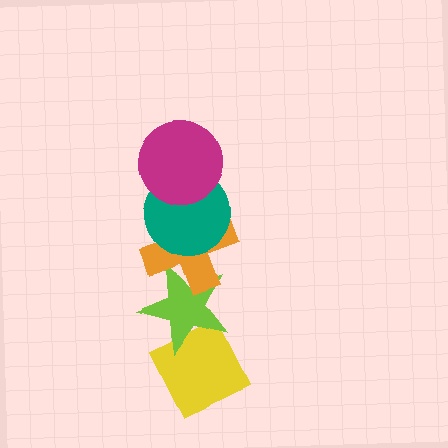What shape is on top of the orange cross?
The teal circle is on top of the orange cross.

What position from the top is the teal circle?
The teal circle is 2nd from the top.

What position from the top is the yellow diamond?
The yellow diamond is 5th from the top.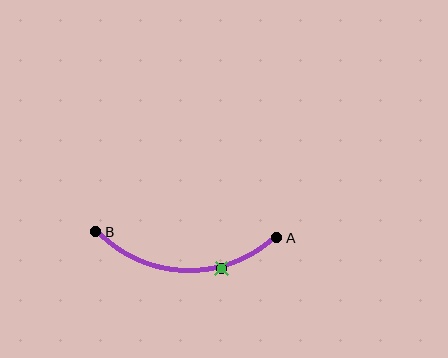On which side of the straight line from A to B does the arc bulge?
The arc bulges below the straight line connecting A and B.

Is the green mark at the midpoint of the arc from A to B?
No. The green mark lies on the arc but is closer to endpoint A. The arc midpoint would be at the point on the curve equidistant along the arc from both A and B.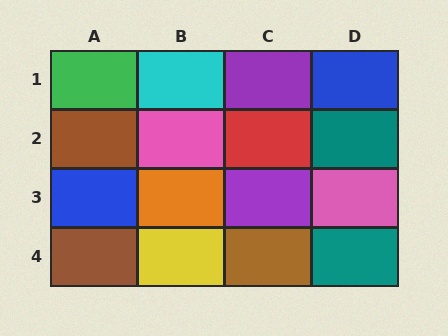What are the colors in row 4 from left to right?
Brown, yellow, brown, teal.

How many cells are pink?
2 cells are pink.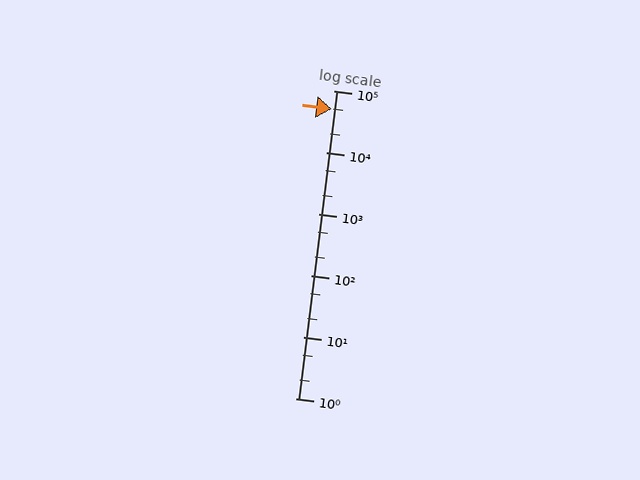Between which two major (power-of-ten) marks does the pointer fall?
The pointer is between 10000 and 100000.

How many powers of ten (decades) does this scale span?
The scale spans 5 decades, from 1 to 100000.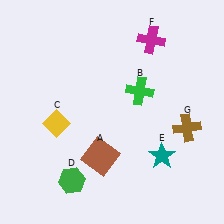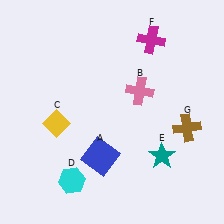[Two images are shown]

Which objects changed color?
A changed from brown to blue. B changed from green to pink. D changed from green to cyan.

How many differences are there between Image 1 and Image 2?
There are 3 differences between the two images.